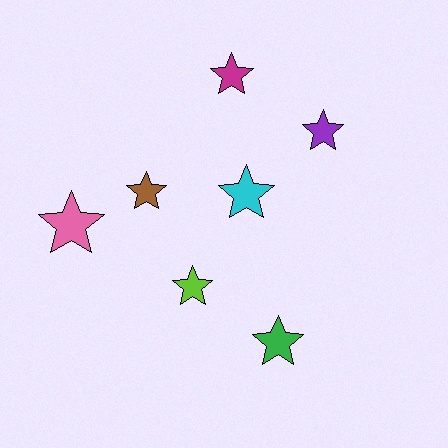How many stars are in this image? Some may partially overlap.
There are 7 stars.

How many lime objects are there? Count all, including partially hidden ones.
There is 1 lime object.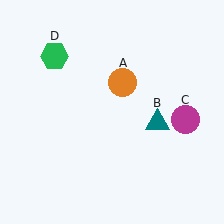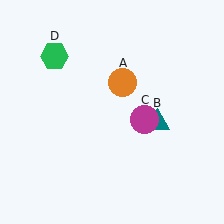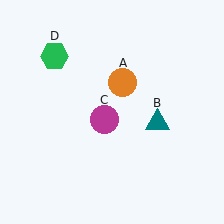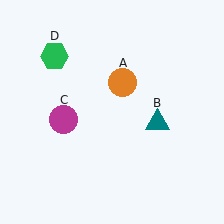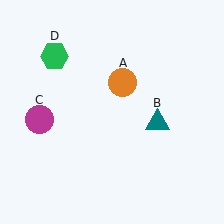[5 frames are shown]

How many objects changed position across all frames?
1 object changed position: magenta circle (object C).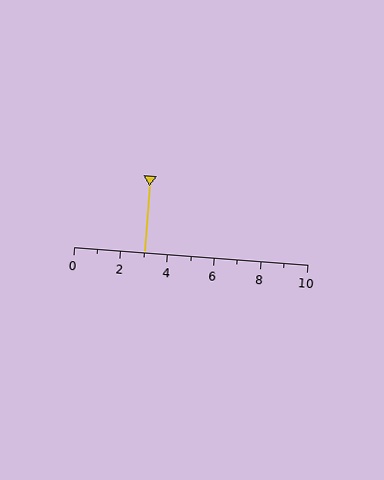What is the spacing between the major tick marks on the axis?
The major ticks are spaced 2 apart.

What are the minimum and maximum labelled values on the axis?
The axis runs from 0 to 10.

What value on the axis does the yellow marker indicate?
The marker indicates approximately 3.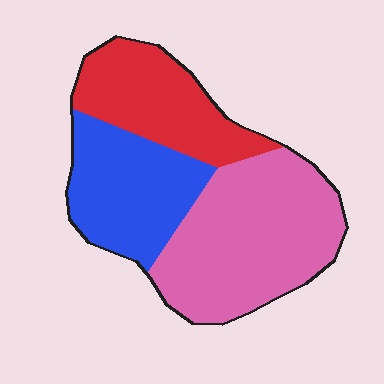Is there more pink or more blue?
Pink.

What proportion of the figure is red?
Red covers roughly 25% of the figure.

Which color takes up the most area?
Pink, at roughly 45%.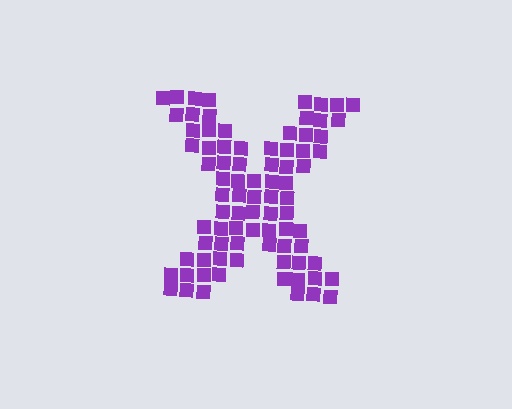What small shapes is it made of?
It is made of small squares.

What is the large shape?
The large shape is the letter X.